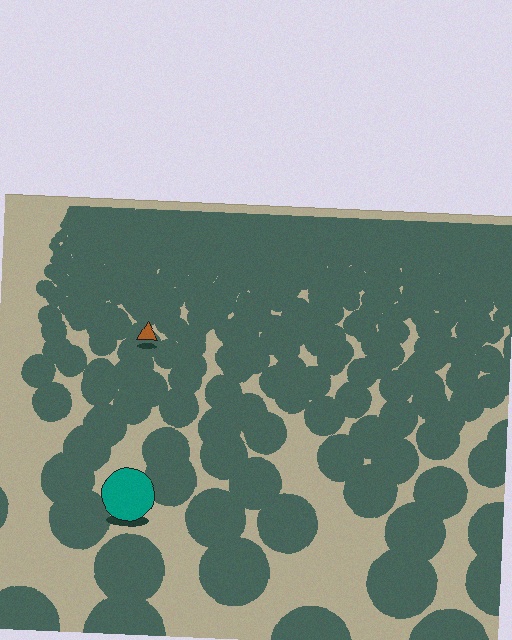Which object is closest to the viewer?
The teal circle is closest. The texture marks near it are larger and more spread out.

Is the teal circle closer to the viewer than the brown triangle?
Yes. The teal circle is closer — you can tell from the texture gradient: the ground texture is coarser near it.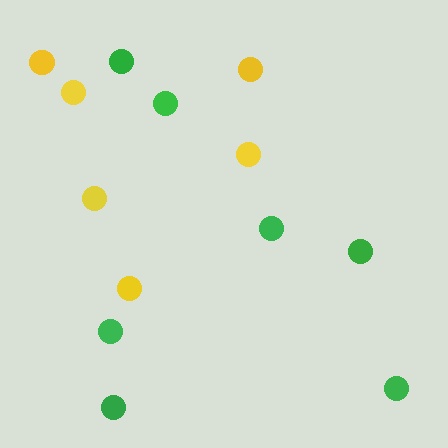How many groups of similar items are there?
There are 2 groups: one group of green circles (7) and one group of yellow circles (6).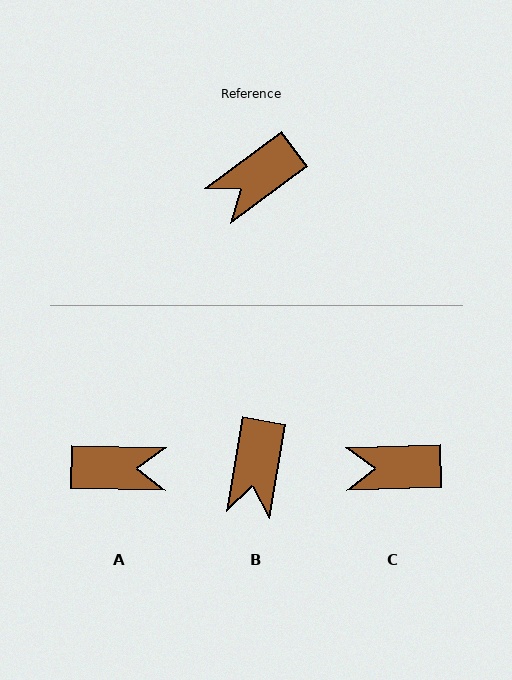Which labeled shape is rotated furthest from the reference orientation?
A, about 142 degrees away.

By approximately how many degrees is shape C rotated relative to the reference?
Approximately 35 degrees clockwise.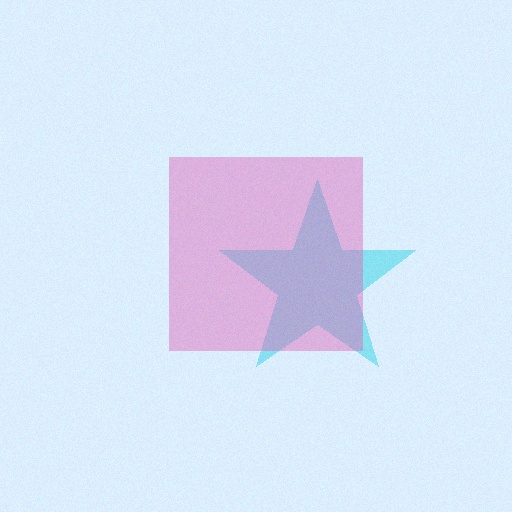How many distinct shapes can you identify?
There are 2 distinct shapes: a cyan star, a pink square.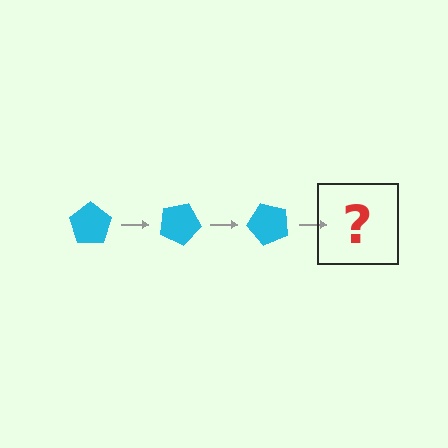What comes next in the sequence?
The next element should be a cyan pentagon rotated 75 degrees.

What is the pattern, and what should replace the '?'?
The pattern is that the pentagon rotates 25 degrees each step. The '?' should be a cyan pentagon rotated 75 degrees.